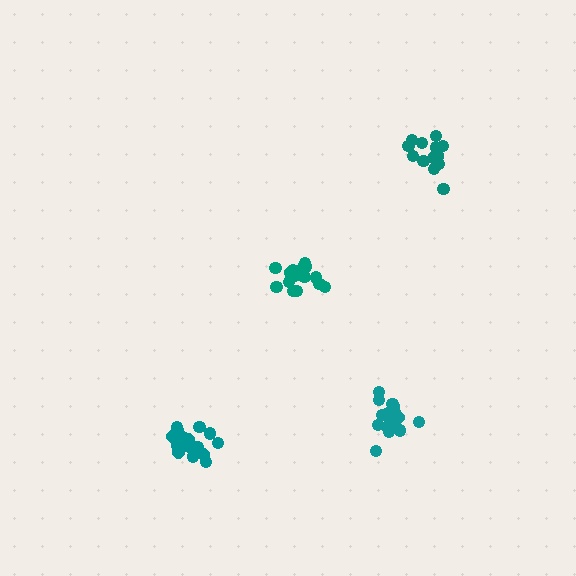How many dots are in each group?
Group 1: 20 dots, Group 2: 18 dots, Group 3: 16 dots, Group 4: 18 dots (72 total).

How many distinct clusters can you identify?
There are 4 distinct clusters.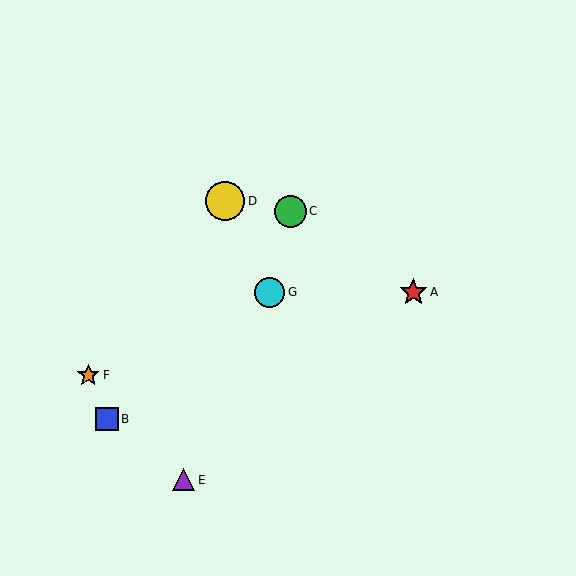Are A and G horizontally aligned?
Yes, both are at y≈292.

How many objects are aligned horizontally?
2 objects (A, G) are aligned horizontally.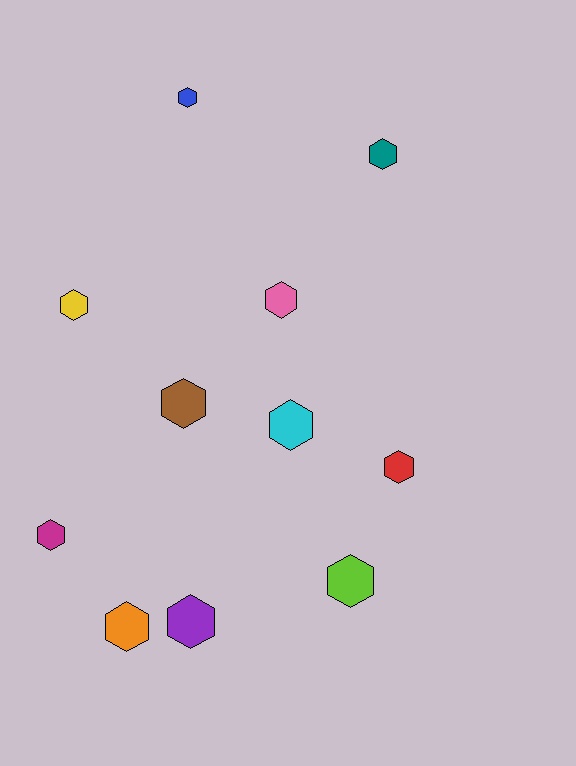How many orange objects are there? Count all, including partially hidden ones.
There is 1 orange object.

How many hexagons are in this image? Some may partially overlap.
There are 11 hexagons.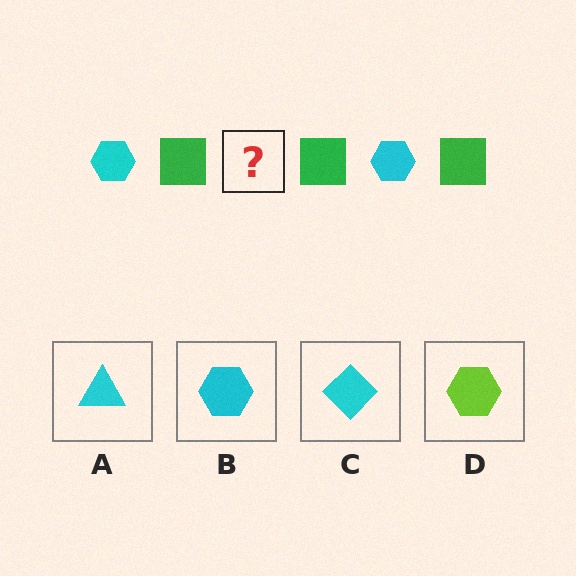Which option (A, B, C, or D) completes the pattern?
B.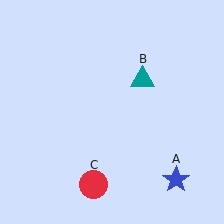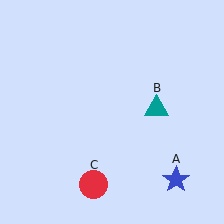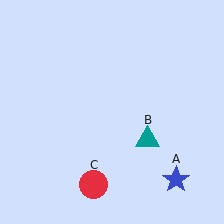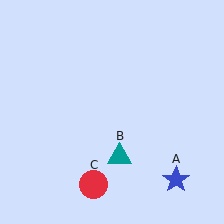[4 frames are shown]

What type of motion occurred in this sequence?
The teal triangle (object B) rotated clockwise around the center of the scene.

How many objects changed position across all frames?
1 object changed position: teal triangle (object B).